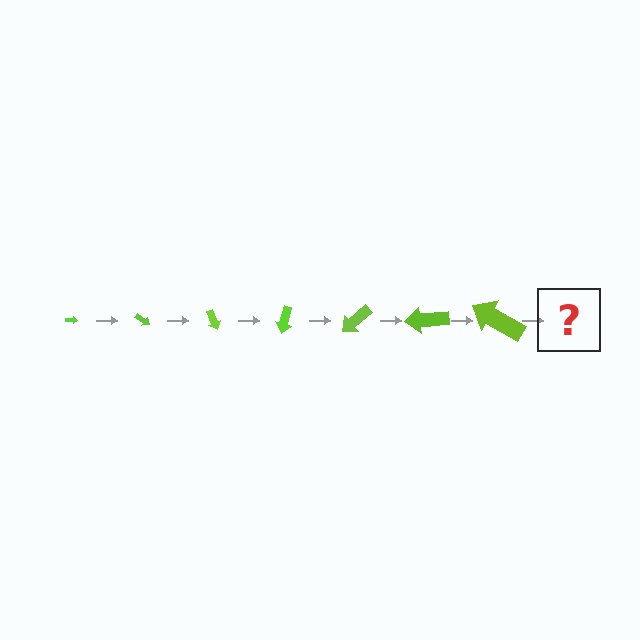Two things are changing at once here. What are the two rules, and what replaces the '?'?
The two rules are that the arrow grows larger each step and it rotates 35 degrees each step. The '?' should be an arrow, larger than the previous one and rotated 245 degrees from the start.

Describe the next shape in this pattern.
It should be an arrow, larger than the previous one and rotated 245 degrees from the start.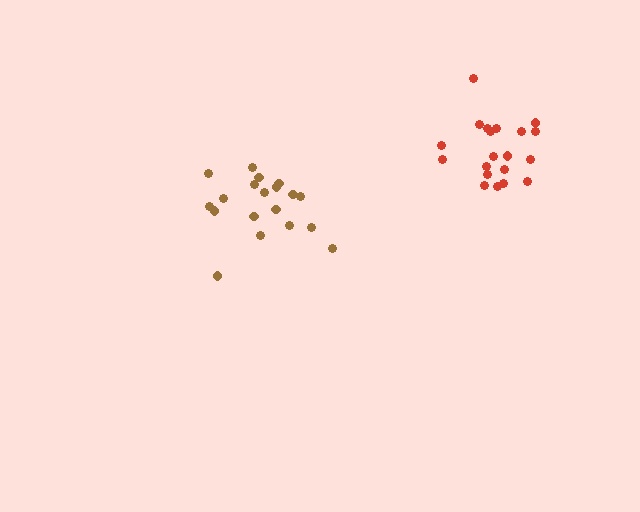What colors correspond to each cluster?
The clusters are colored: brown, red.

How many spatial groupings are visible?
There are 2 spatial groupings.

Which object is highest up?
The red cluster is topmost.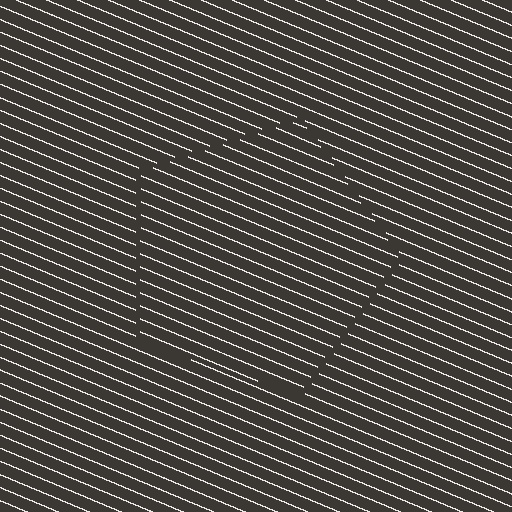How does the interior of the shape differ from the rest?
The interior of the shape contains the same grating, shifted by half a period — the contour is defined by the phase discontinuity where line-ends from the inner and outer gratings abut.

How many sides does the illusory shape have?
5 sides — the line-ends trace a pentagon.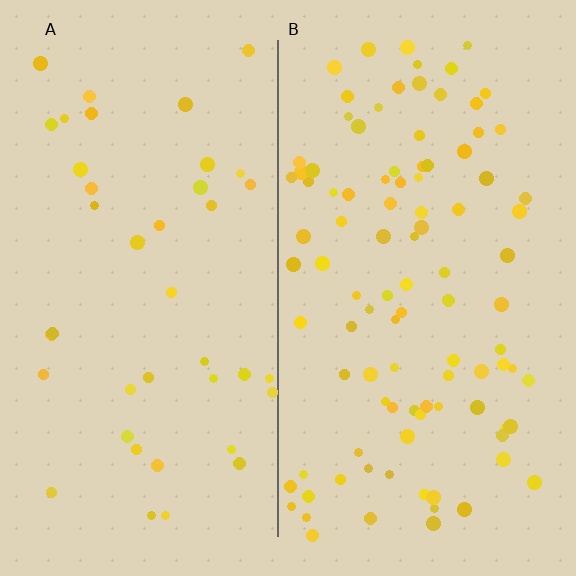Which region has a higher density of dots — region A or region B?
B (the right).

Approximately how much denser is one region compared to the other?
Approximately 2.5× — region B over region A.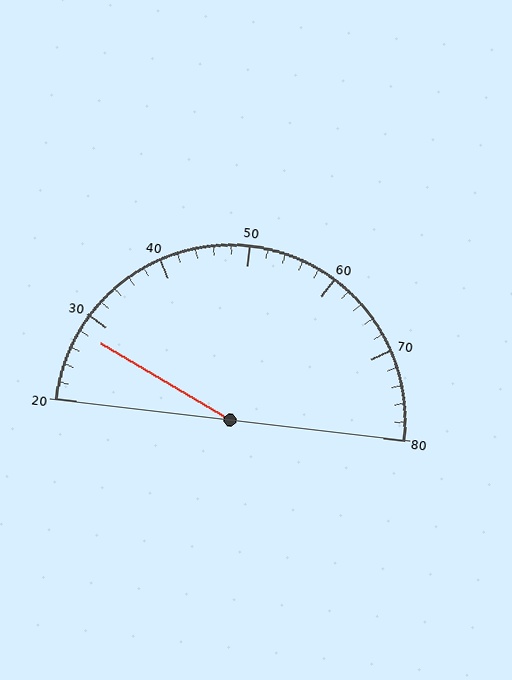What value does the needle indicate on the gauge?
The needle indicates approximately 28.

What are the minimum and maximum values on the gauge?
The gauge ranges from 20 to 80.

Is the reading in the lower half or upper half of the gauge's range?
The reading is in the lower half of the range (20 to 80).